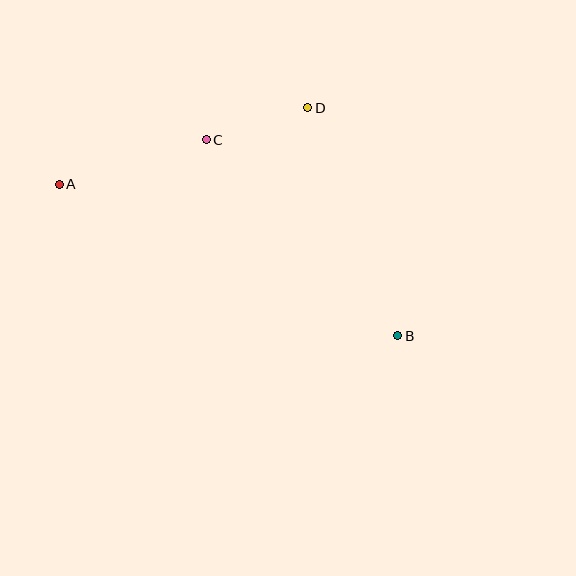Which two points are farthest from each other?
Points A and B are farthest from each other.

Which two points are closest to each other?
Points C and D are closest to each other.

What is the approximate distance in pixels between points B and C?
The distance between B and C is approximately 274 pixels.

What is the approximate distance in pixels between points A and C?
The distance between A and C is approximately 154 pixels.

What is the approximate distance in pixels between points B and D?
The distance between B and D is approximately 245 pixels.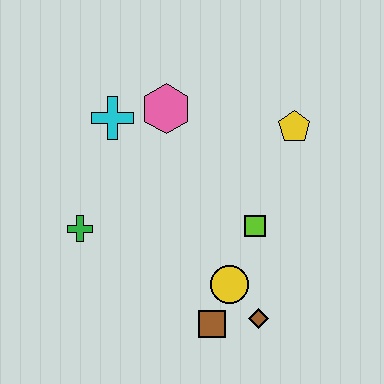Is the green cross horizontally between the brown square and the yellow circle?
No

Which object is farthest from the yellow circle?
The cyan cross is farthest from the yellow circle.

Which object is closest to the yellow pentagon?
The lime square is closest to the yellow pentagon.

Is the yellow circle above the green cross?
No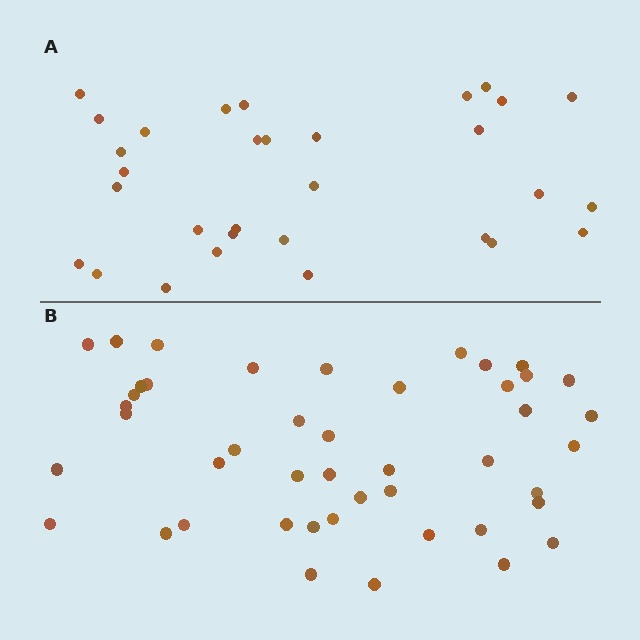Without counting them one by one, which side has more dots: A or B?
Region B (the bottom region) has more dots.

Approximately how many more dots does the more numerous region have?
Region B has approximately 15 more dots than region A.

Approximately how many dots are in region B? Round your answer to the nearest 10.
About 40 dots. (The exact count is 45, which rounds to 40.)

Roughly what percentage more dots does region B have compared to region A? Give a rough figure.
About 45% more.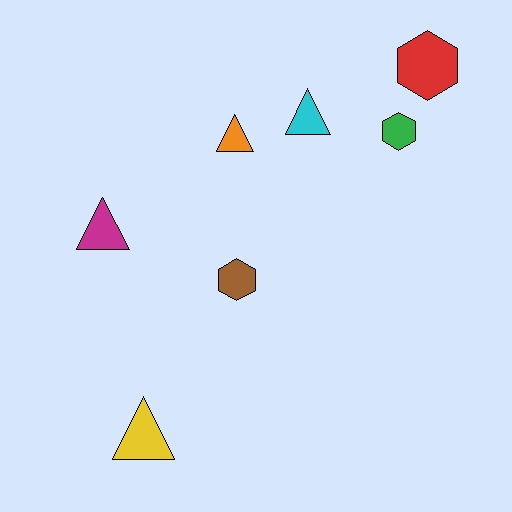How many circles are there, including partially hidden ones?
There are no circles.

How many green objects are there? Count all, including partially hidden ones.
There is 1 green object.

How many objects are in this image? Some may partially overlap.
There are 7 objects.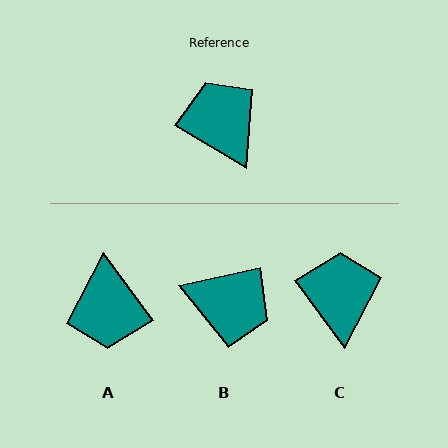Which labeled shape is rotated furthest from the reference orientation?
A, about 157 degrees away.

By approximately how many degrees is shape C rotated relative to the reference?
Approximately 23 degrees clockwise.